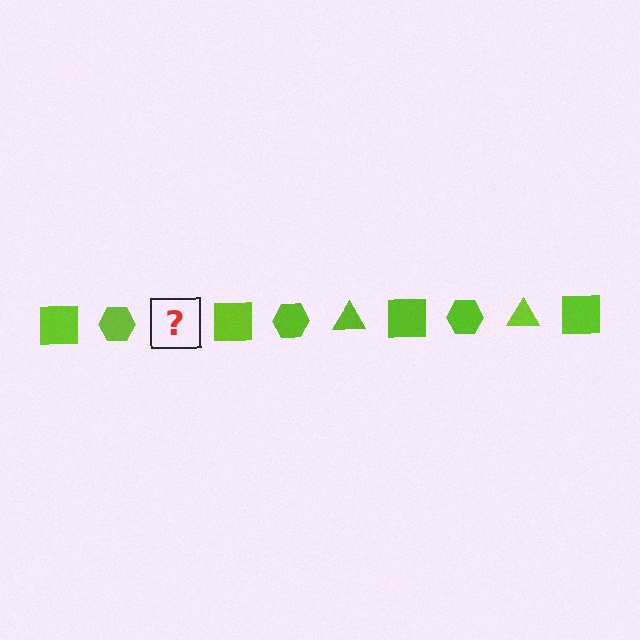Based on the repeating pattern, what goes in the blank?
The blank should be a lime triangle.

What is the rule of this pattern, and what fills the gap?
The rule is that the pattern cycles through square, hexagon, triangle shapes in lime. The gap should be filled with a lime triangle.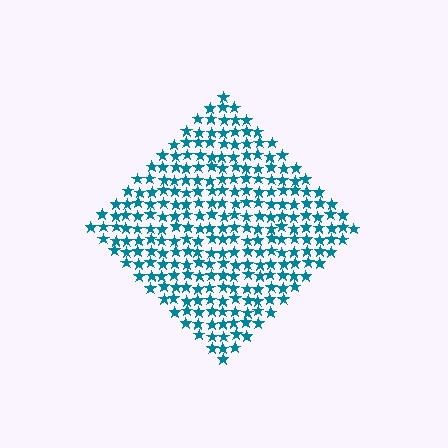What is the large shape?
The large shape is a diamond.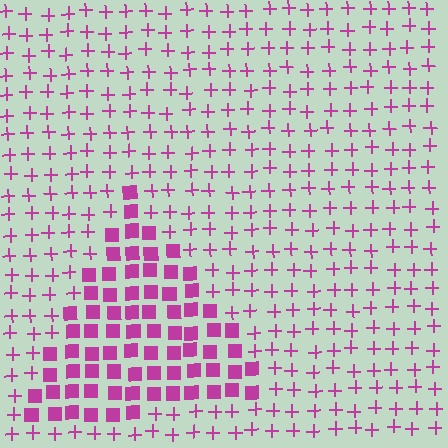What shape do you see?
I see a triangle.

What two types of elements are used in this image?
The image uses squares inside the triangle region and plus signs outside it.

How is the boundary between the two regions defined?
The boundary is defined by a change in element shape: squares inside vs. plus signs outside. All elements share the same color and spacing.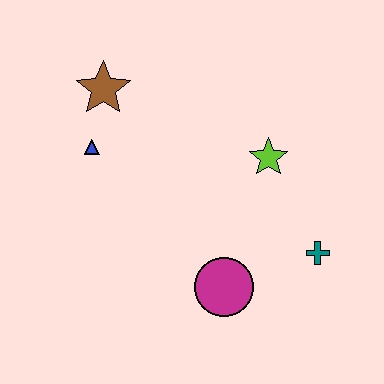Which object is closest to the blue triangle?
The brown star is closest to the blue triangle.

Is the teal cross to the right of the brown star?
Yes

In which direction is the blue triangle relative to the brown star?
The blue triangle is below the brown star.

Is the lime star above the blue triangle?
No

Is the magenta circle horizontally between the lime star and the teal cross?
No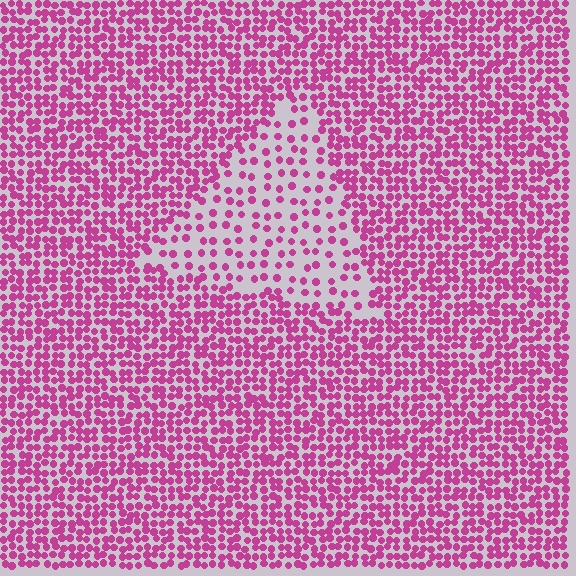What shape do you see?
I see a triangle.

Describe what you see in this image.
The image contains small magenta elements arranged at two different densities. A triangle-shaped region is visible where the elements are less densely packed than the surrounding area.